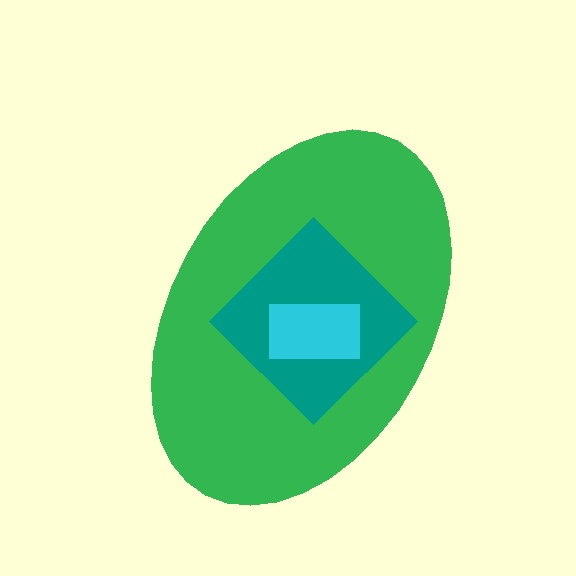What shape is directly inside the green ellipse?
The teal diamond.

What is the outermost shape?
The green ellipse.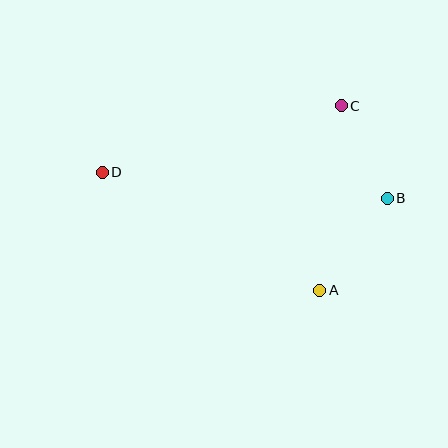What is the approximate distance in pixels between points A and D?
The distance between A and D is approximately 247 pixels.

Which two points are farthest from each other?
Points B and D are farthest from each other.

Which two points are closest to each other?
Points B and C are closest to each other.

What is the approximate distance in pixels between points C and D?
The distance between C and D is approximately 248 pixels.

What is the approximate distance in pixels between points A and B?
The distance between A and B is approximately 114 pixels.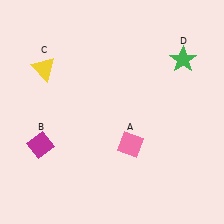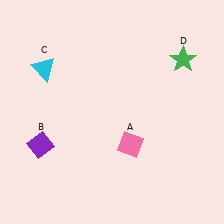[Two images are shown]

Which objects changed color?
B changed from magenta to purple. C changed from yellow to cyan.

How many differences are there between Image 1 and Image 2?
There are 2 differences between the two images.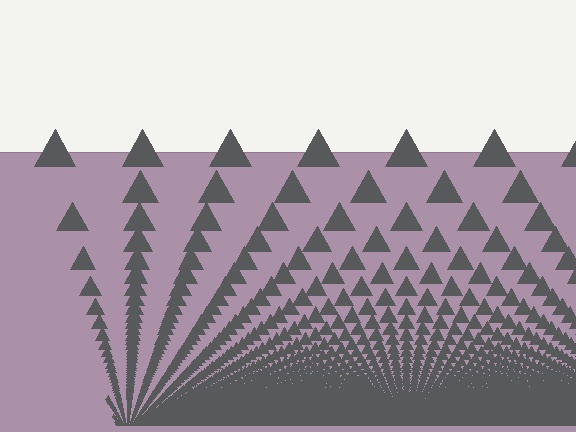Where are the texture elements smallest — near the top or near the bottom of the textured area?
Near the bottom.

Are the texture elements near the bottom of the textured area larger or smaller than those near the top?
Smaller. The gradient is inverted — elements near the bottom are smaller and denser.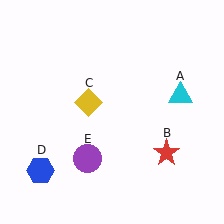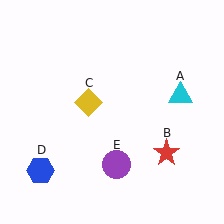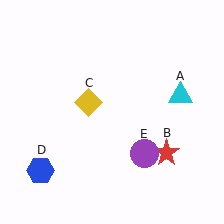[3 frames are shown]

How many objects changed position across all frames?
1 object changed position: purple circle (object E).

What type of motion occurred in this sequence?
The purple circle (object E) rotated counterclockwise around the center of the scene.